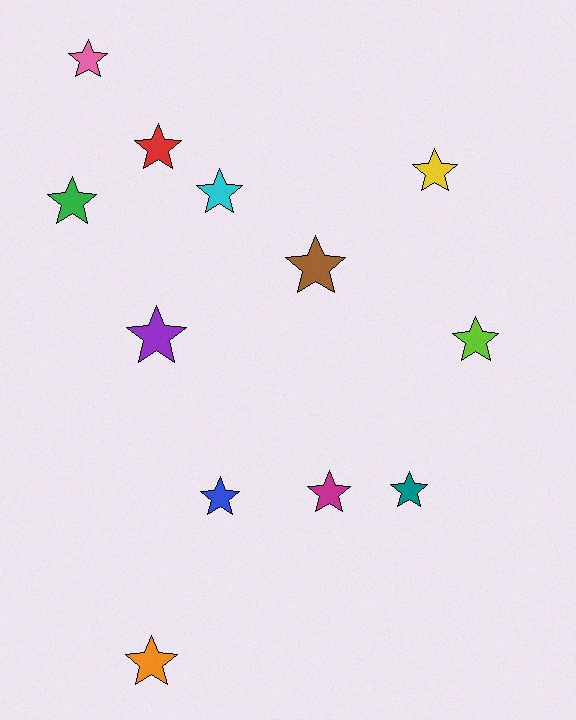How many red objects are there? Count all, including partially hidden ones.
There is 1 red object.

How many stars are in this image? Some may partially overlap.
There are 12 stars.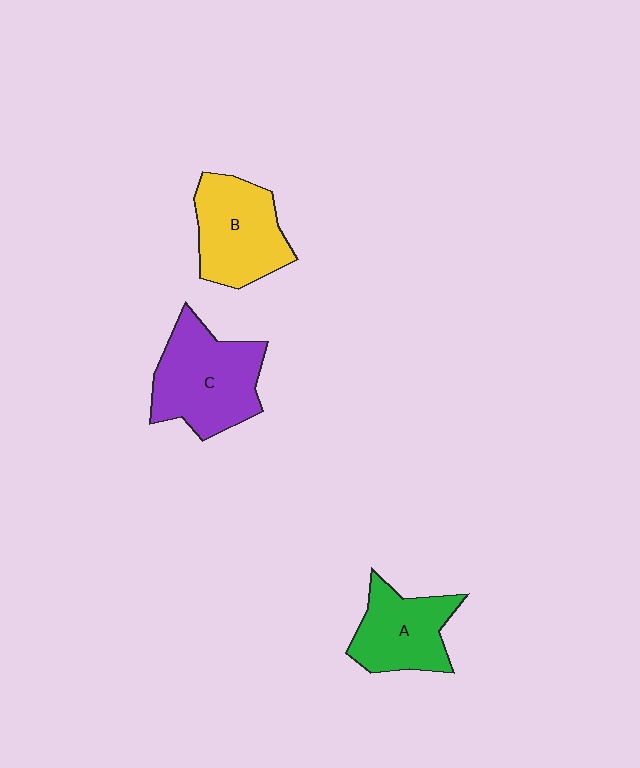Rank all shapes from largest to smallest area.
From largest to smallest: C (purple), B (yellow), A (green).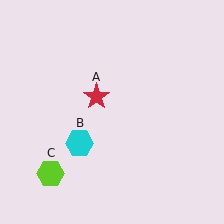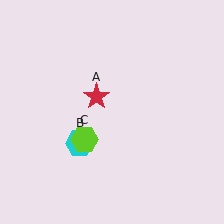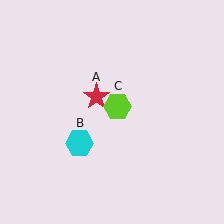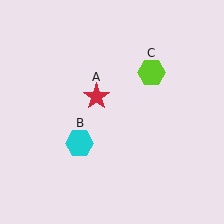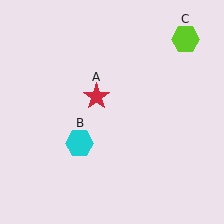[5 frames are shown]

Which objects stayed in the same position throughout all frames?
Red star (object A) and cyan hexagon (object B) remained stationary.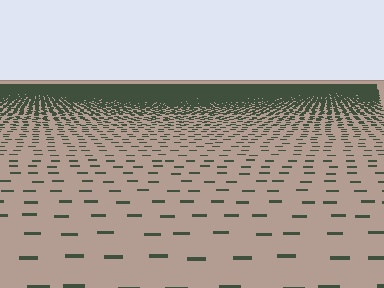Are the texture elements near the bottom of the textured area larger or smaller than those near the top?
Larger. Near the bottom, elements are closer to the viewer and appear at a bigger on-screen size.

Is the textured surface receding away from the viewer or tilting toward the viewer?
The surface is receding away from the viewer. Texture elements get smaller and denser toward the top.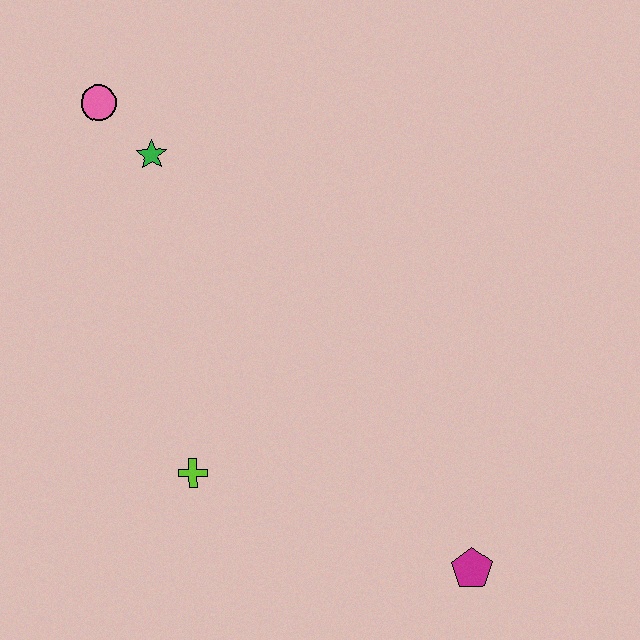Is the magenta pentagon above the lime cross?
No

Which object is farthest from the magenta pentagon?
The pink circle is farthest from the magenta pentagon.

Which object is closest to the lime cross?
The magenta pentagon is closest to the lime cross.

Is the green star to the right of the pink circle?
Yes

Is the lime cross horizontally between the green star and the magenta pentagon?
Yes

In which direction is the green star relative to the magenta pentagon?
The green star is above the magenta pentagon.